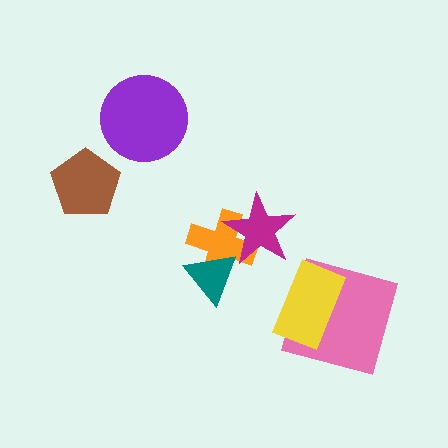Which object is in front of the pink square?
The yellow rectangle is in front of the pink square.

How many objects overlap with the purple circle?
0 objects overlap with the purple circle.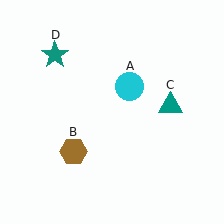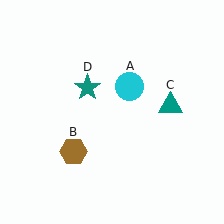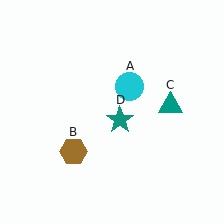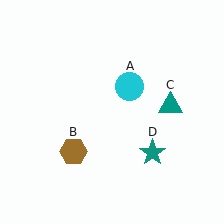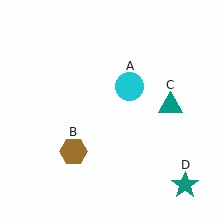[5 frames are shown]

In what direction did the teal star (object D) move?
The teal star (object D) moved down and to the right.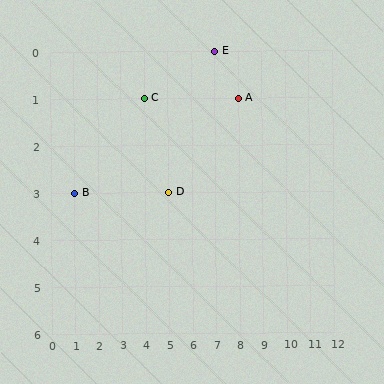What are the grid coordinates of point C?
Point C is at grid coordinates (4, 1).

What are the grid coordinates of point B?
Point B is at grid coordinates (1, 3).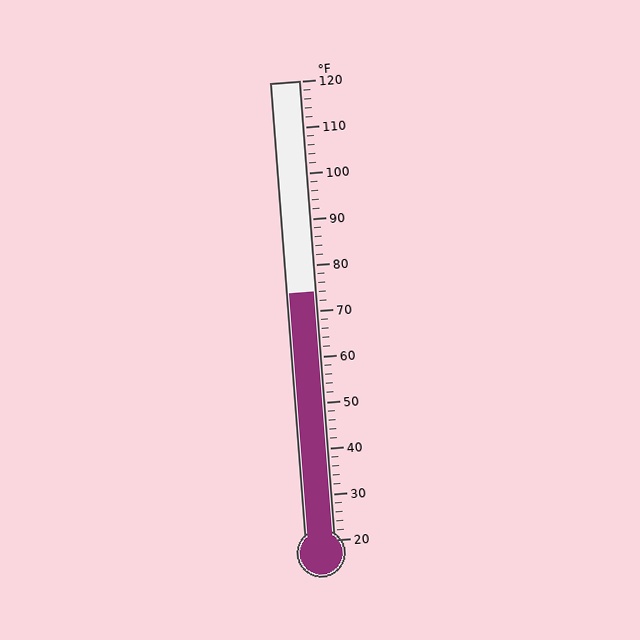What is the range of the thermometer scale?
The thermometer scale ranges from 20°F to 120°F.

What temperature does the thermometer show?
The thermometer shows approximately 74°F.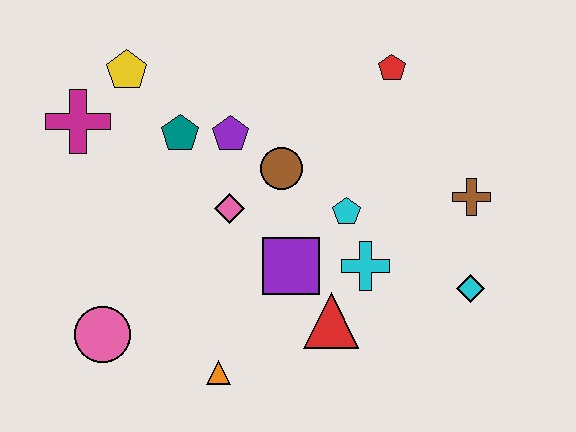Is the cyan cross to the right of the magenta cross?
Yes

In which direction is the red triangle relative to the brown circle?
The red triangle is below the brown circle.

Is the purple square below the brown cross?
Yes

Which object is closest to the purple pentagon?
The teal pentagon is closest to the purple pentagon.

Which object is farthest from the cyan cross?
The magenta cross is farthest from the cyan cross.